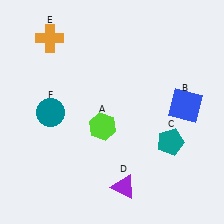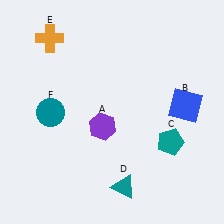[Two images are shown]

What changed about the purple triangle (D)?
In Image 1, D is purple. In Image 2, it changed to teal.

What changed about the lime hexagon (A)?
In Image 1, A is lime. In Image 2, it changed to purple.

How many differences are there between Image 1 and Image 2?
There are 2 differences between the two images.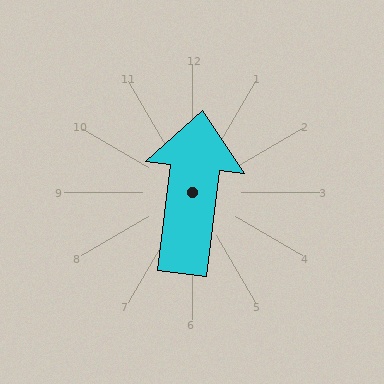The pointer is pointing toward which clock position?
Roughly 12 o'clock.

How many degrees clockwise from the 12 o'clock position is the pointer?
Approximately 7 degrees.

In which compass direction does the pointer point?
North.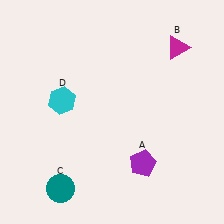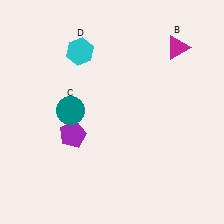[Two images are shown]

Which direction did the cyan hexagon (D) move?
The cyan hexagon (D) moved up.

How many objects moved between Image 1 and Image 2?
3 objects moved between the two images.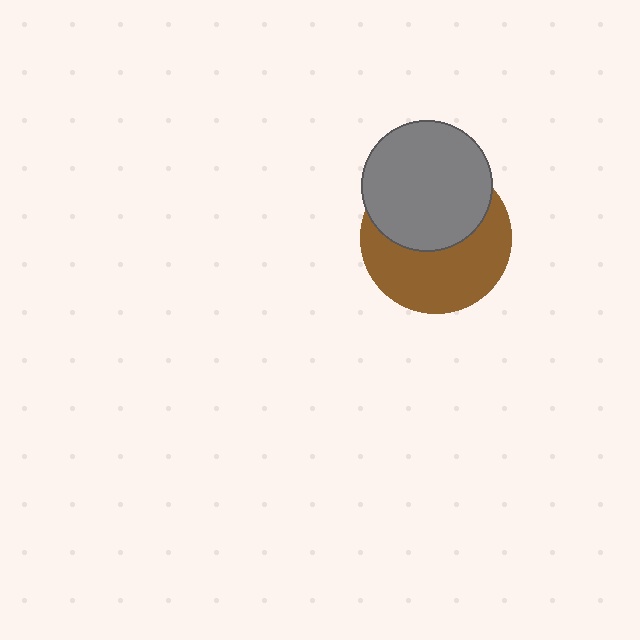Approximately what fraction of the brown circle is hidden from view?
Roughly 46% of the brown circle is hidden behind the gray circle.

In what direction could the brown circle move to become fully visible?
The brown circle could move down. That would shift it out from behind the gray circle entirely.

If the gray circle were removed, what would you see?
You would see the complete brown circle.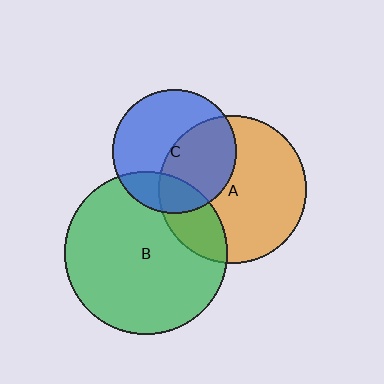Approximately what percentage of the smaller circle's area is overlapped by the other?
Approximately 20%.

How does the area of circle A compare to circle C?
Approximately 1.4 times.